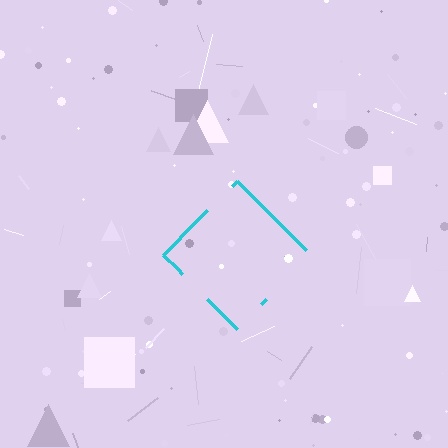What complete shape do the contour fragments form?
The contour fragments form a diamond.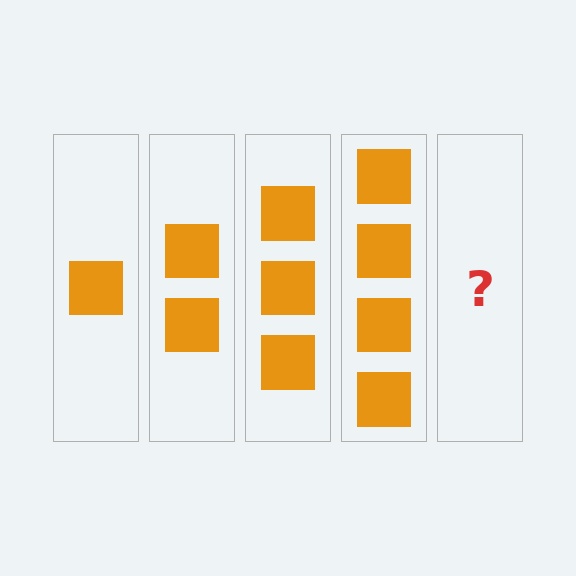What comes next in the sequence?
The next element should be 5 squares.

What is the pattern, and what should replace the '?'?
The pattern is that each step adds one more square. The '?' should be 5 squares.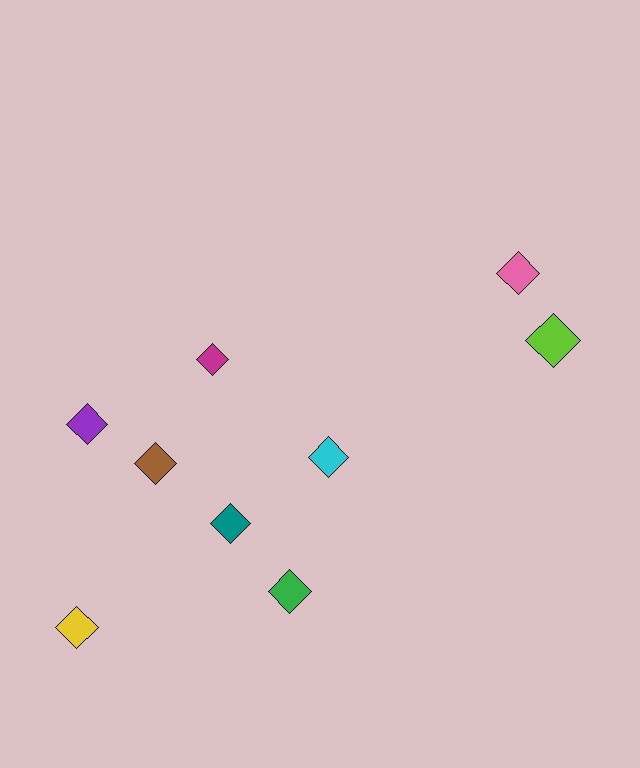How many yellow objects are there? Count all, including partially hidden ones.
There is 1 yellow object.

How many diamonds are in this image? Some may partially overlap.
There are 9 diamonds.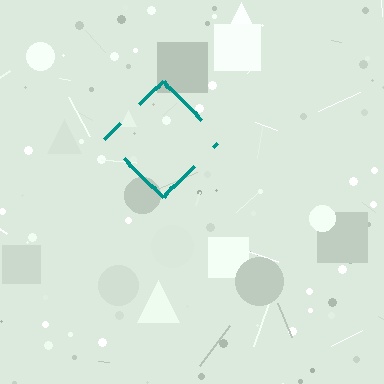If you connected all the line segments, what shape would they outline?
They would outline a diamond.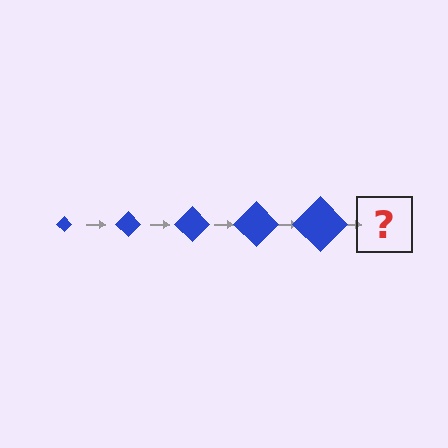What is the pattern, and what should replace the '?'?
The pattern is that the diamond gets progressively larger each step. The '?' should be a blue diamond, larger than the previous one.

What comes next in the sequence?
The next element should be a blue diamond, larger than the previous one.